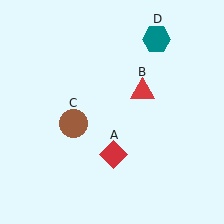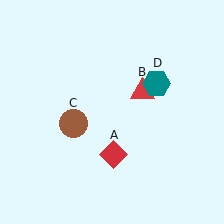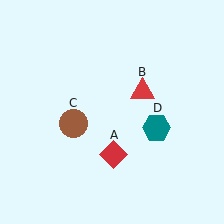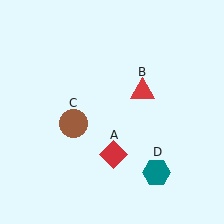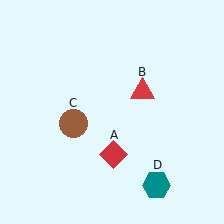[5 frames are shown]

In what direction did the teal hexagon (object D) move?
The teal hexagon (object D) moved down.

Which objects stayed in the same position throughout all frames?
Red diamond (object A) and red triangle (object B) and brown circle (object C) remained stationary.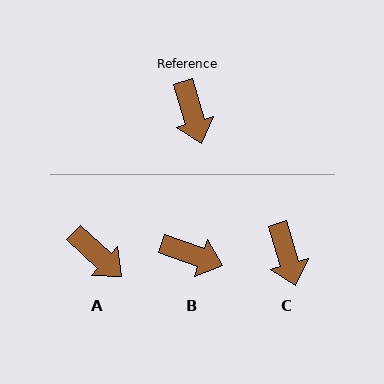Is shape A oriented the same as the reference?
No, it is off by about 31 degrees.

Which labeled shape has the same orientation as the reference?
C.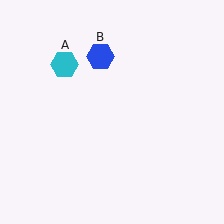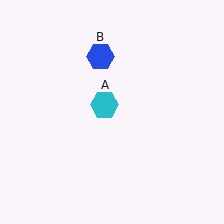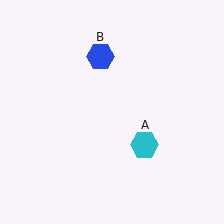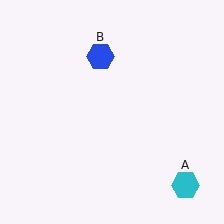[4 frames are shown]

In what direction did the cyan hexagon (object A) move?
The cyan hexagon (object A) moved down and to the right.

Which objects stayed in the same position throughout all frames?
Blue hexagon (object B) remained stationary.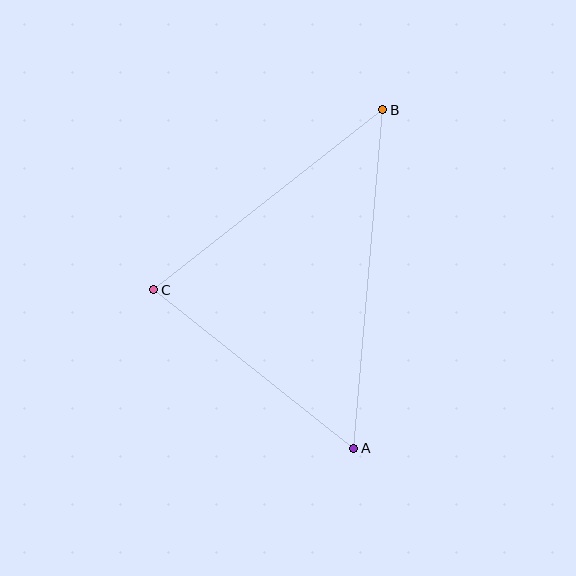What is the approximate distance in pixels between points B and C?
The distance between B and C is approximately 291 pixels.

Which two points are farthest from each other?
Points A and B are farthest from each other.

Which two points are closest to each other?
Points A and C are closest to each other.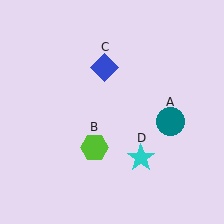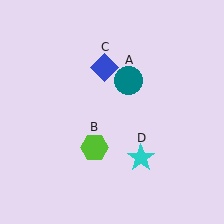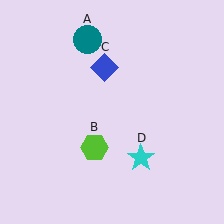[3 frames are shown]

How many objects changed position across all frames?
1 object changed position: teal circle (object A).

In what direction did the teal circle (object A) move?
The teal circle (object A) moved up and to the left.